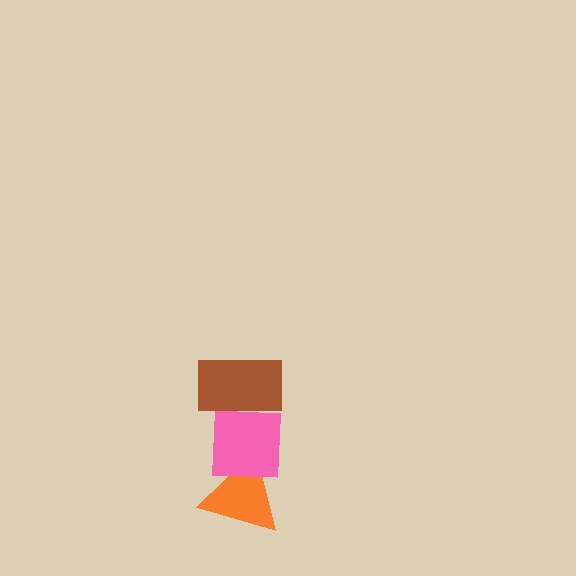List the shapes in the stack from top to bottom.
From top to bottom: the brown rectangle, the pink square, the orange triangle.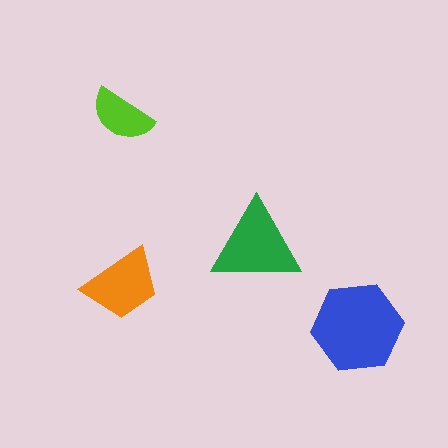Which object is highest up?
The lime semicircle is topmost.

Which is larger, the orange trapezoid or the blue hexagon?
The blue hexagon.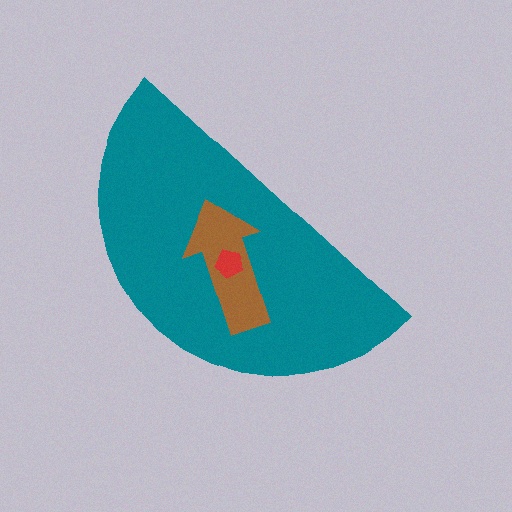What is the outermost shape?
The teal semicircle.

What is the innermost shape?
The red pentagon.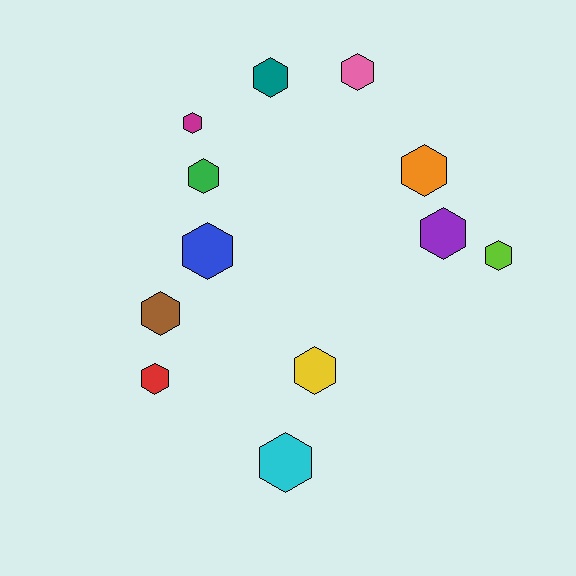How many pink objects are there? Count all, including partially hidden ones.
There is 1 pink object.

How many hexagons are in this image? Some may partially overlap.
There are 12 hexagons.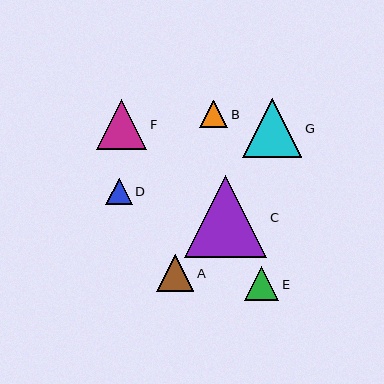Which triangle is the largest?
Triangle C is the largest with a size of approximately 83 pixels.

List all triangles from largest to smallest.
From largest to smallest: C, G, F, A, E, B, D.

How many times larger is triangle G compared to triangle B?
Triangle G is approximately 2.1 times the size of triangle B.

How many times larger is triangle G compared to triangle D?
Triangle G is approximately 2.2 times the size of triangle D.